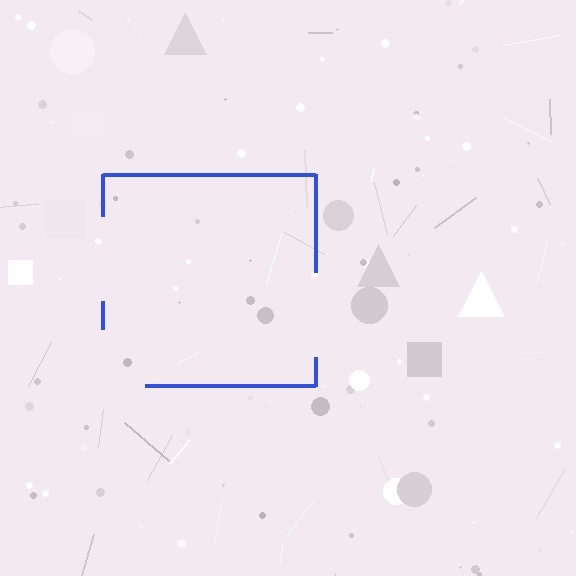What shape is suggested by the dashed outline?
The dashed outline suggests a square.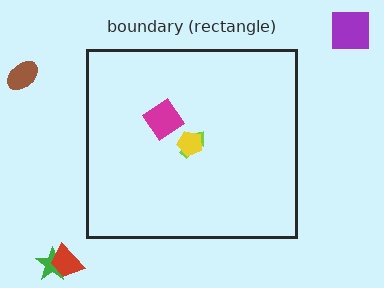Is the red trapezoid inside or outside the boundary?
Outside.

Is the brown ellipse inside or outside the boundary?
Outside.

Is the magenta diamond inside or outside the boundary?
Inside.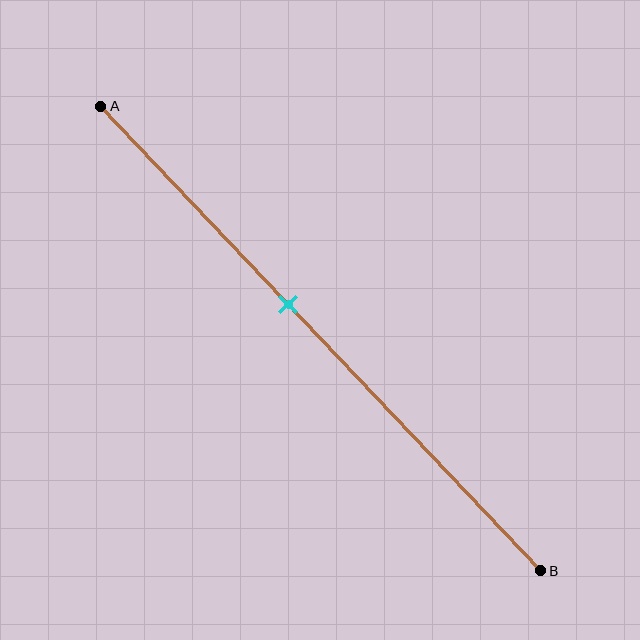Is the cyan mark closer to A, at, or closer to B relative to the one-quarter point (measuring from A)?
The cyan mark is closer to point B than the one-quarter point of segment AB.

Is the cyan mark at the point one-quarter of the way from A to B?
No, the mark is at about 45% from A, not at the 25% one-quarter point.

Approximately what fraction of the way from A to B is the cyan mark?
The cyan mark is approximately 45% of the way from A to B.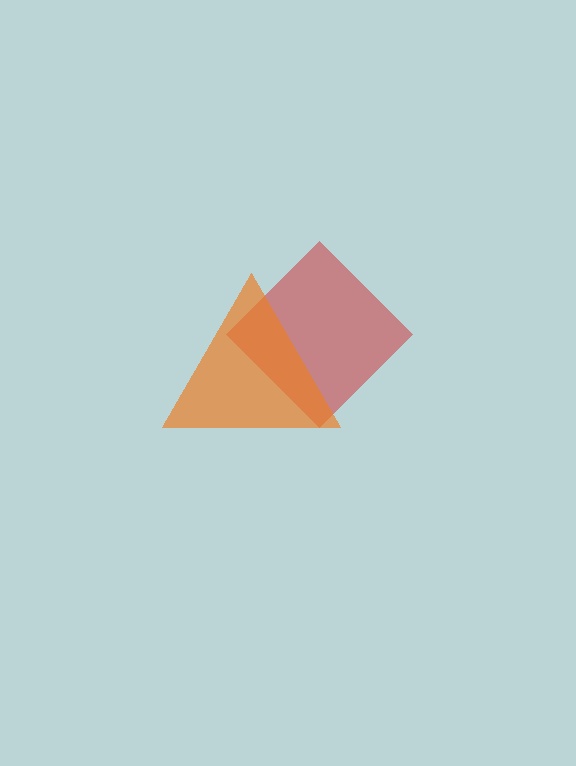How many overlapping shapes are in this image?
There are 2 overlapping shapes in the image.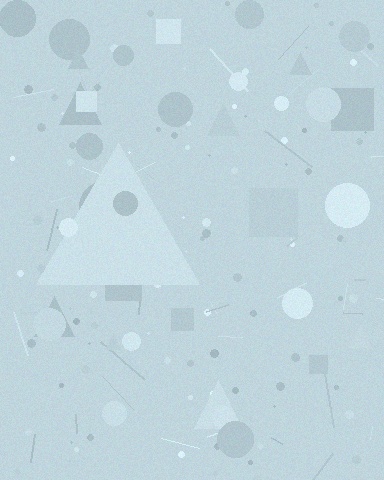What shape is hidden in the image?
A triangle is hidden in the image.